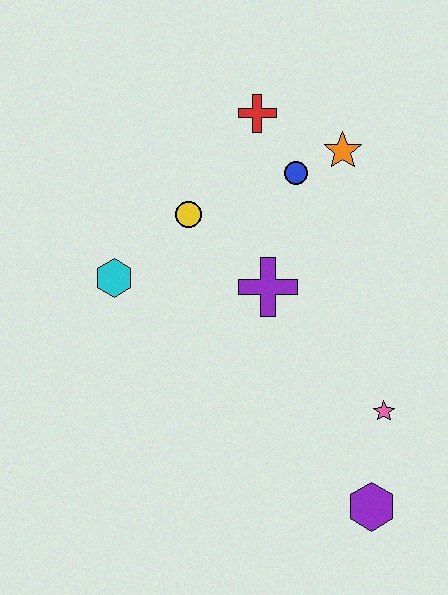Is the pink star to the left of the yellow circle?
No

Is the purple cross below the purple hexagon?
No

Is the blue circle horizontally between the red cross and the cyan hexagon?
No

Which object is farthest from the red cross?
The purple hexagon is farthest from the red cross.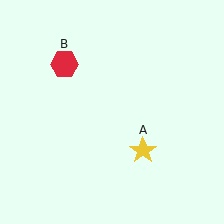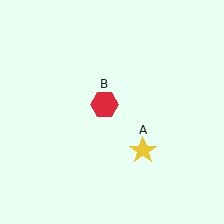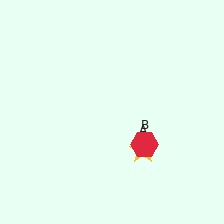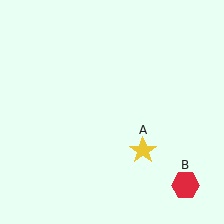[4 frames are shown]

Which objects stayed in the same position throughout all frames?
Yellow star (object A) remained stationary.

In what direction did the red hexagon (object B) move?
The red hexagon (object B) moved down and to the right.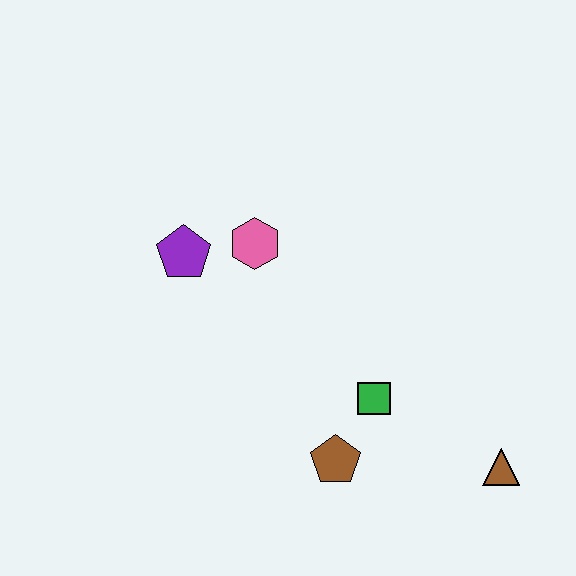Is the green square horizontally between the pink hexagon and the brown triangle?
Yes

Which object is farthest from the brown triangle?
The purple pentagon is farthest from the brown triangle.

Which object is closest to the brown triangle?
The green square is closest to the brown triangle.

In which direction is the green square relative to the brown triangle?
The green square is to the left of the brown triangle.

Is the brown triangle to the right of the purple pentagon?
Yes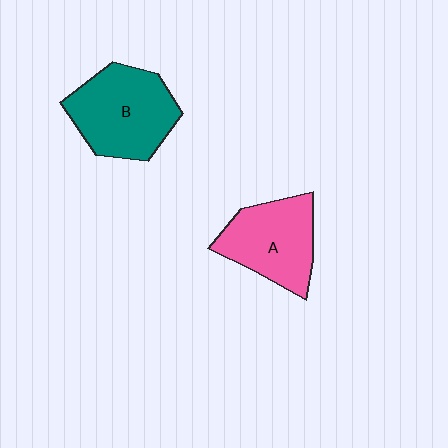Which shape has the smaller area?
Shape A (pink).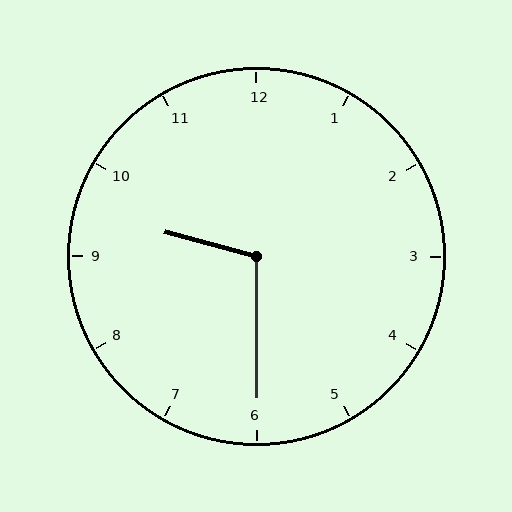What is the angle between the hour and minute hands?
Approximately 105 degrees.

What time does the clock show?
9:30.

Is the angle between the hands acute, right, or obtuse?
It is obtuse.